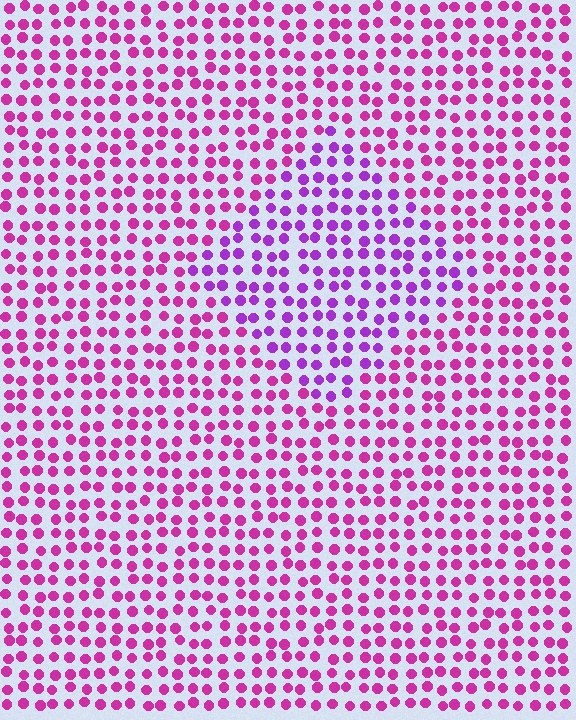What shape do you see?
I see a diamond.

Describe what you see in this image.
The image is filled with small magenta elements in a uniform arrangement. A diamond-shaped region is visible where the elements are tinted to a slightly different hue, forming a subtle color boundary.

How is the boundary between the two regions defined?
The boundary is defined purely by a slight shift in hue (about 31 degrees). Spacing, size, and orientation are identical on both sides.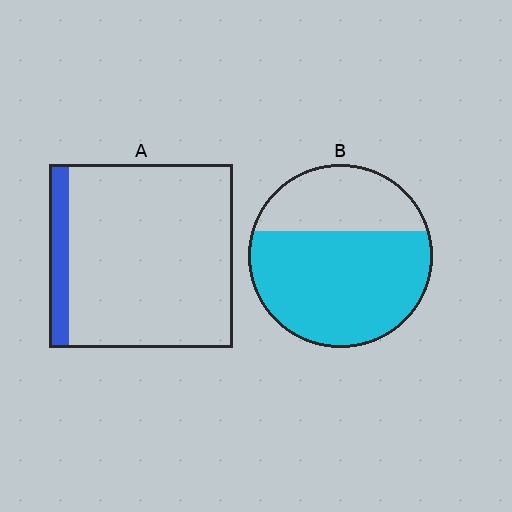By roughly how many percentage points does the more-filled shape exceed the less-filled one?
By roughly 55 percentage points (B over A).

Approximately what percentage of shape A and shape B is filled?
A is approximately 10% and B is approximately 65%.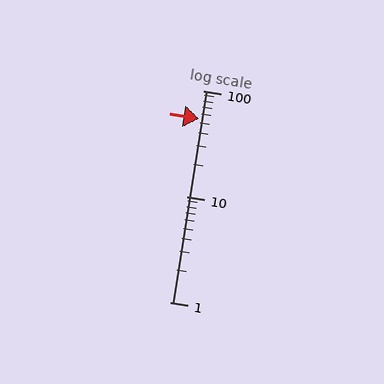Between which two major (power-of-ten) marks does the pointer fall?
The pointer is between 10 and 100.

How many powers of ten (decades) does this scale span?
The scale spans 2 decades, from 1 to 100.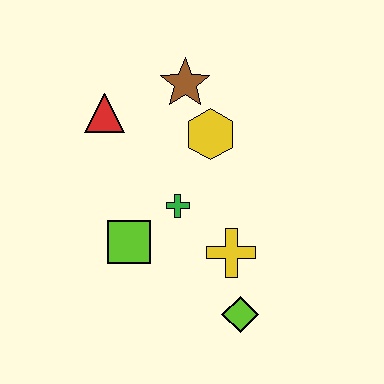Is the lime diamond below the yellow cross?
Yes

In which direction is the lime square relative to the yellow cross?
The lime square is to the left of the yellow cross.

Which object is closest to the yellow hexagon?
The brown star is closest to the yellow hexagon.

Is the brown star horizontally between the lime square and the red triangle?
No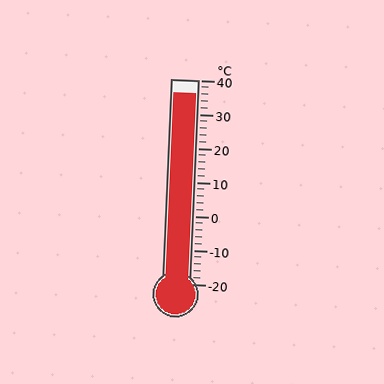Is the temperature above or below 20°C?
The temperature is above 20°C.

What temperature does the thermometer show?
The thermometer shows approximately 36°C.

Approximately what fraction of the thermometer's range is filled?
The thermometer is filled to approximately 95% of its range.